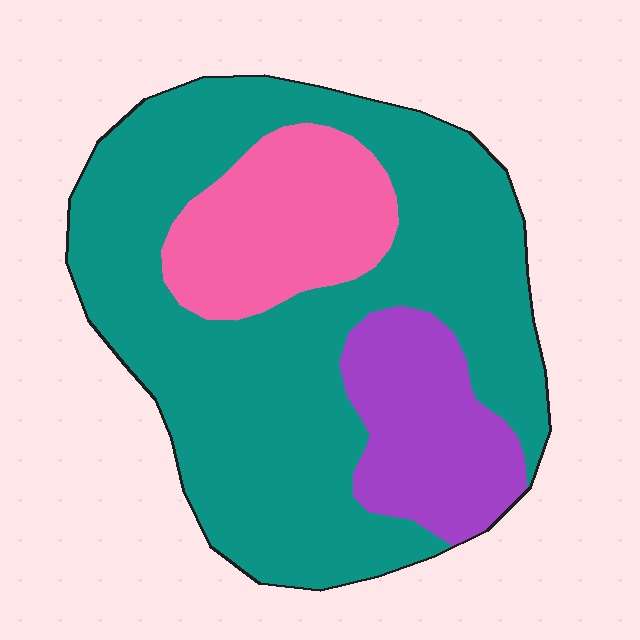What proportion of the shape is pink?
Pink covers about 15% of the shape.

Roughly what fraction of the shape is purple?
Purple covers around 15% of the shape.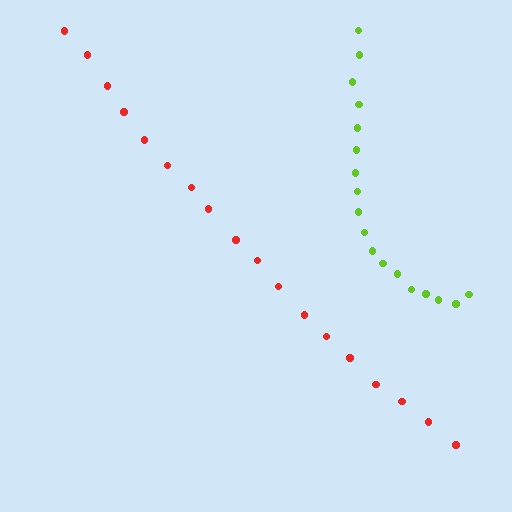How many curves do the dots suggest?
There are 2 distinct paths.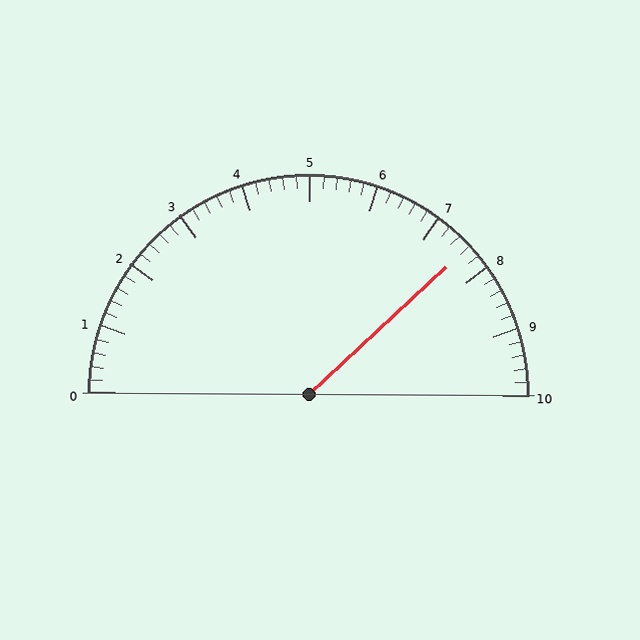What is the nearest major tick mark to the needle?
The nearest major tick mark is 8.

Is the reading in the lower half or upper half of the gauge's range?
The reading is in the upper half of the range (0 to 10).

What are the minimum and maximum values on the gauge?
The gauge ranges from 0 to 10.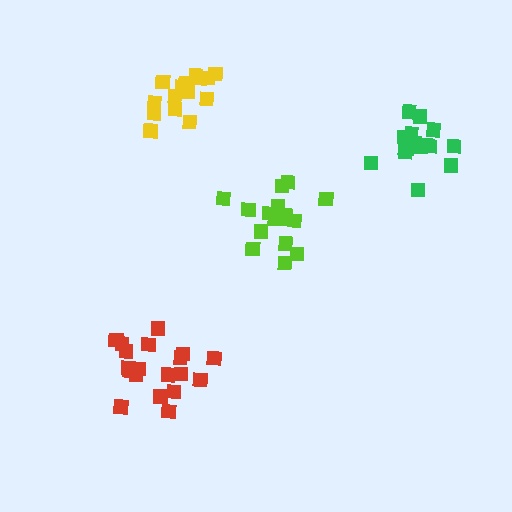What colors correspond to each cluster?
The clusters are colored: lime, green, yellow, red.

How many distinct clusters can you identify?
There are 4 distinct clusters.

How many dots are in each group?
Group 1: 16 dots, Group 2: 16 dots, Group 3: 15 dots, Group 4: 19 dots (66 total).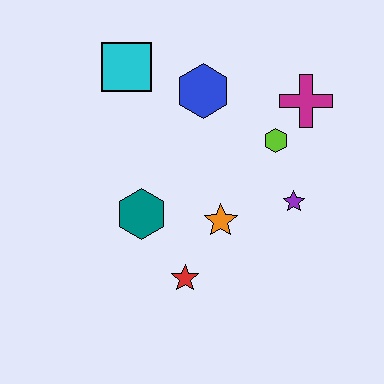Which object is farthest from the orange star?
The cyan square is farthest from the orange star.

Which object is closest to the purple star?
The lime hexagon is closest to the purple star.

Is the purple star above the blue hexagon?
No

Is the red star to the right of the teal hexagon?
Yes